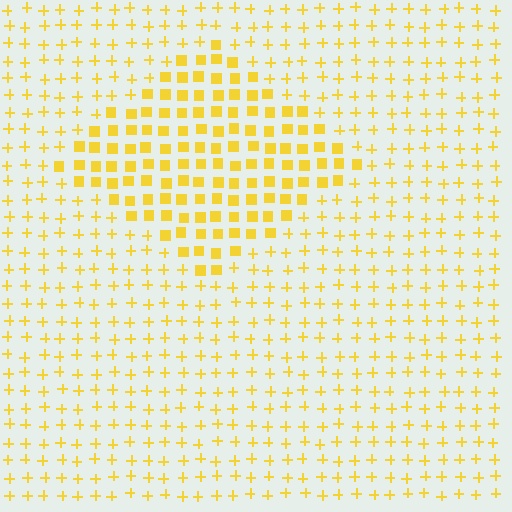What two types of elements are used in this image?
The image uses squares inside the diamond region and plus signs outside it.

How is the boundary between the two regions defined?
The boundary is defined by a change in element shape: squares inside vs. plus signs outside. All elements share the same color and spacing.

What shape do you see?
I see a diamond.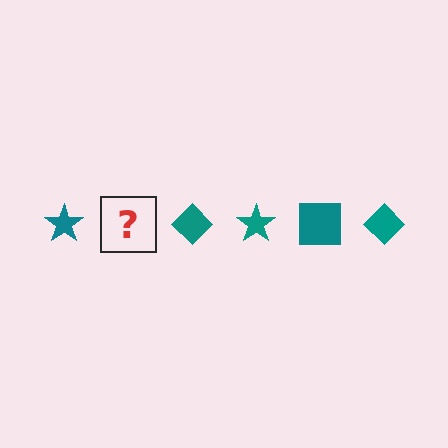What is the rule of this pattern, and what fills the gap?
The rule is that the pattern cycles through star, square, diamond shapes in teal. The gap should be filled with a teal square.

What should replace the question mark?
The question mark should be replaced with a teal square.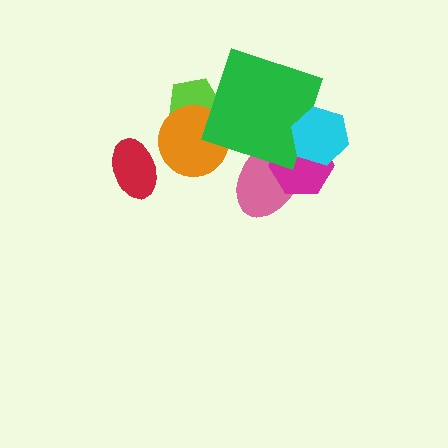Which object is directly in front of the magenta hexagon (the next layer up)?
The green square is directly in front of the magenta hexagon.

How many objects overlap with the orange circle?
1 object overlaps with the orange circle.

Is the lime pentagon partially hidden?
Yes, it is partially covered by another shape.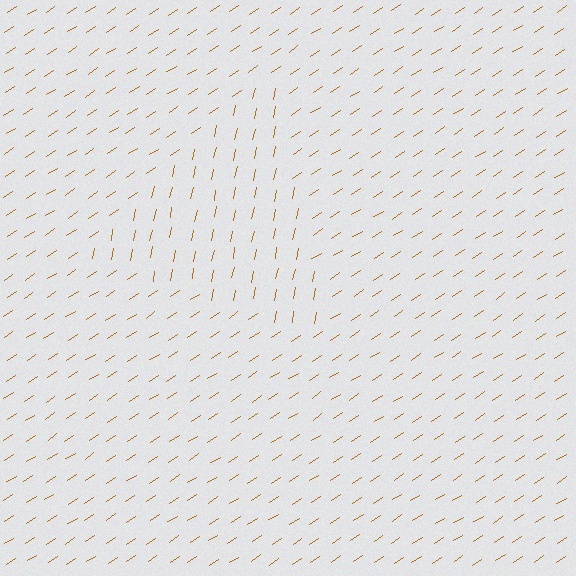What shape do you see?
I see a triangle.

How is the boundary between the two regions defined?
The boundary is defined purely by a change in line orientation (approximately 45 degrees difference). All lines are the same color and thickness.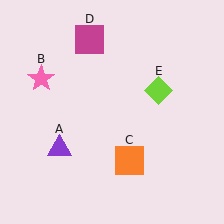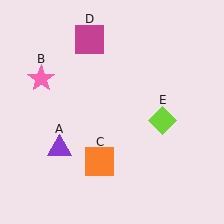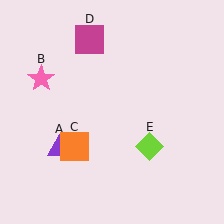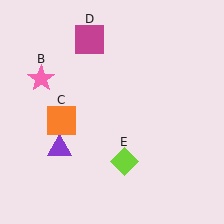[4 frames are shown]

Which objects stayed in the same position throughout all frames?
Purple triangle (object A) and pink star (object B) and magenta square (object D) remained stationary.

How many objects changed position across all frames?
2 objects changed position: orange square (object C), lime diamond (object E).